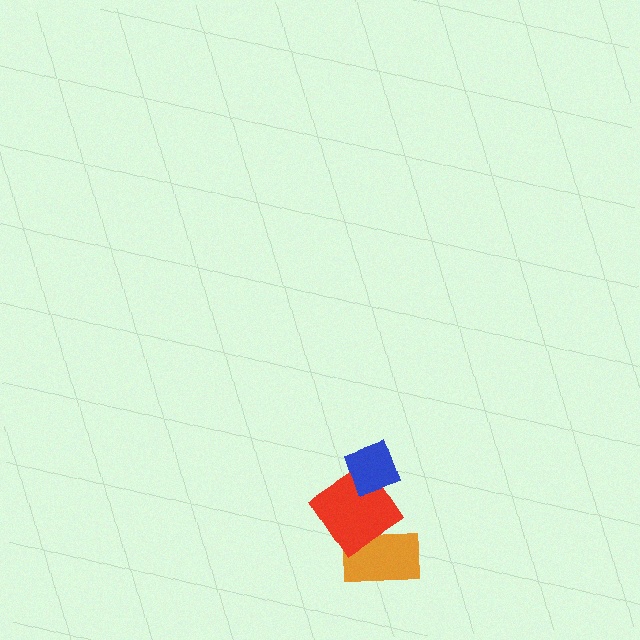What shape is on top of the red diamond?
The blue diamond is on top of the red diamond.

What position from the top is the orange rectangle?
The orange rectangle is 3rd from the top.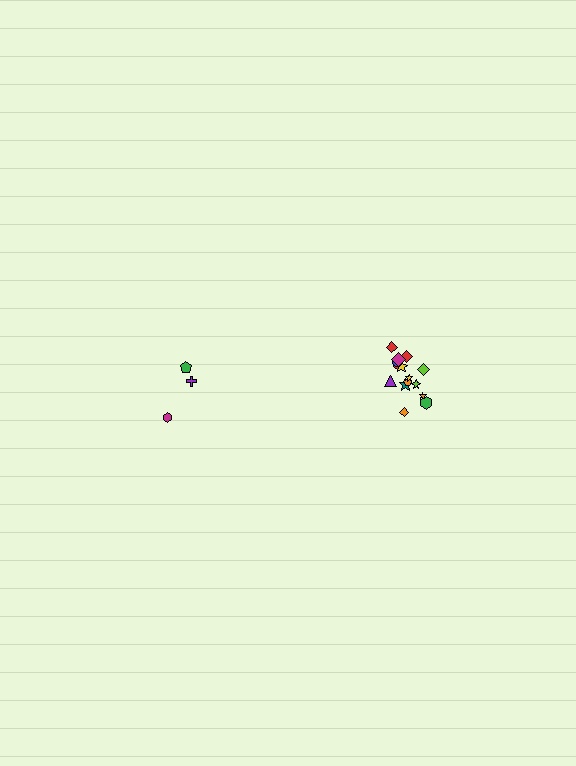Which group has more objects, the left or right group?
The right group.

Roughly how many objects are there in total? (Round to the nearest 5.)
Roughly 20 objects in total.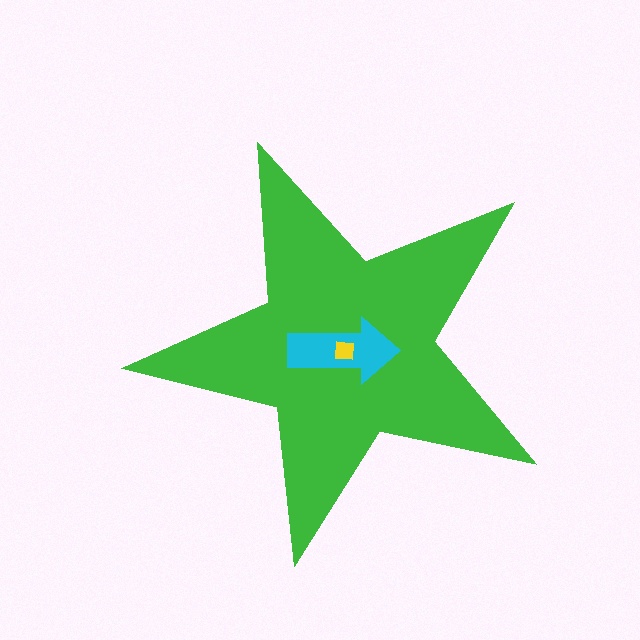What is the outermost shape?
The green star.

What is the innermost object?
The yellow square.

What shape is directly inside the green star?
The cyan arrow.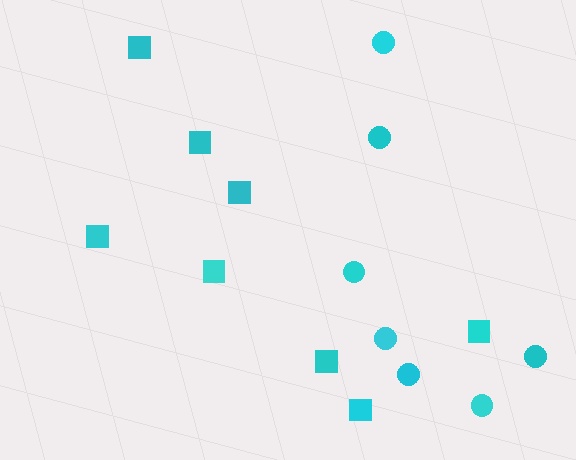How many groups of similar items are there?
There are 2 groups: one group of circles (7) and one group of squares (8).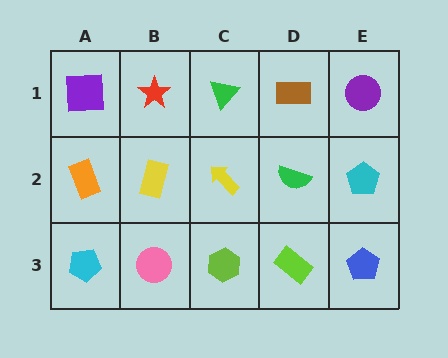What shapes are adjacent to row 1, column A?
An orange rectangle (row 2, column A), a red star (row 1, column B).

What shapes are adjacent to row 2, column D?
A brown rectangle (row 1, column D), a lime rectangle (row 3, column D), a yellow arrow (row 2, column C), a cyan pentagon (row 2, column E).